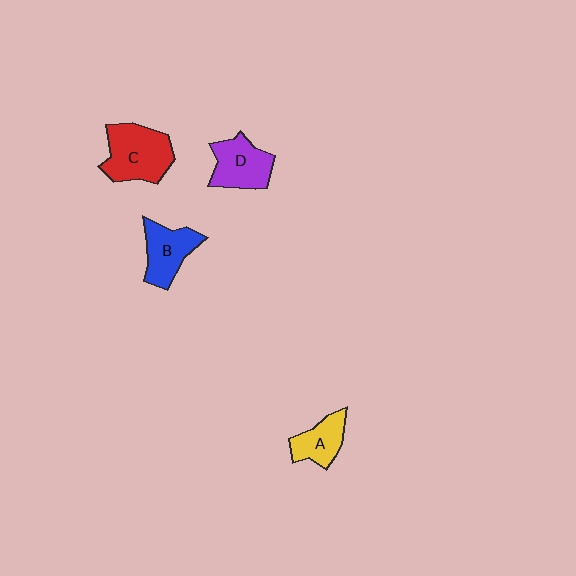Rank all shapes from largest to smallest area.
From largest to smallest: C (red), D (purple), B (blue), A (yellow).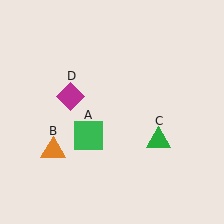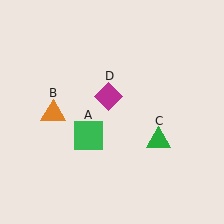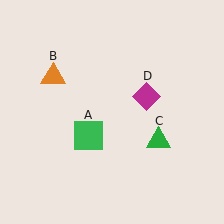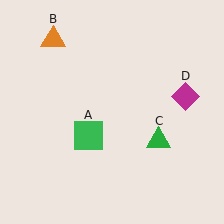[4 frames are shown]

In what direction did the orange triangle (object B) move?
The orange triangle (object B) moved up.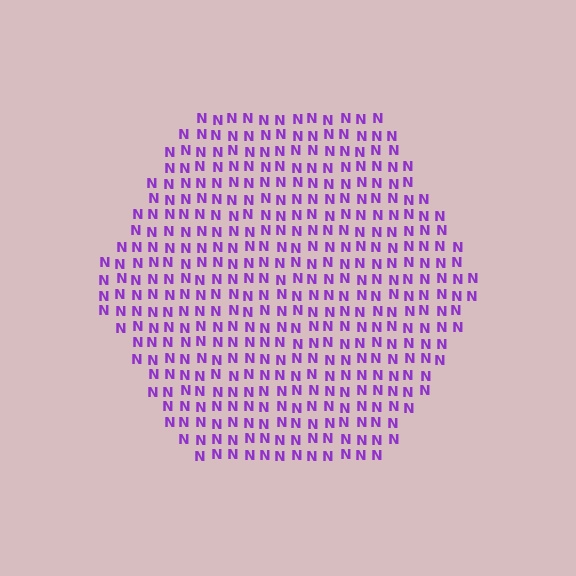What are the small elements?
The small elements are letter N's.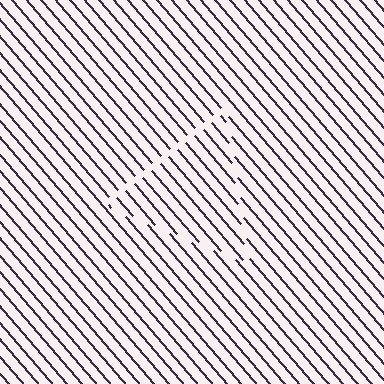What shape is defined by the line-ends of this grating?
An illusory triangle. The interior of the shape contains the same grating, shifted by half a period — the contour is defined by the phase discontinuity where line-ends from the inner and outer gratings abut.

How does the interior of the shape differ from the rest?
The interior of the shape contains the same grating, shifted by half a period — the contour is defined by the phase discontinuity where line-ends from the inner and outer gratings abut.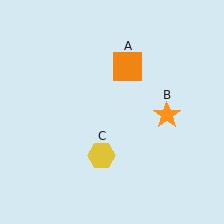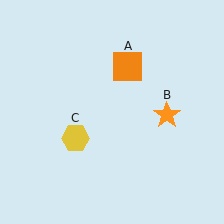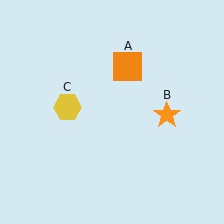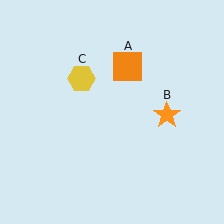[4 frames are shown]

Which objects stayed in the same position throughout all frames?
Orange square (object A) and orange star (object B) remained stationary.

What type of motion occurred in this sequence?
The yellow hexagon (object C) rotated clockwise around the center of the scene.